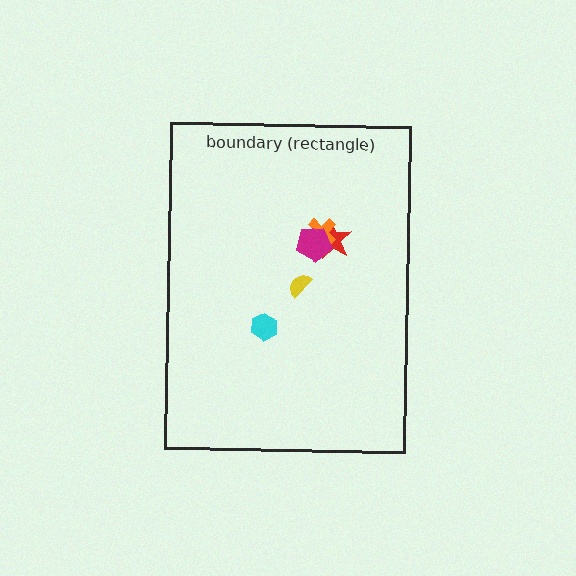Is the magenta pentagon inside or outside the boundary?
Inside.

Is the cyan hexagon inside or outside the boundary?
Inside.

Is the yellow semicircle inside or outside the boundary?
Inside.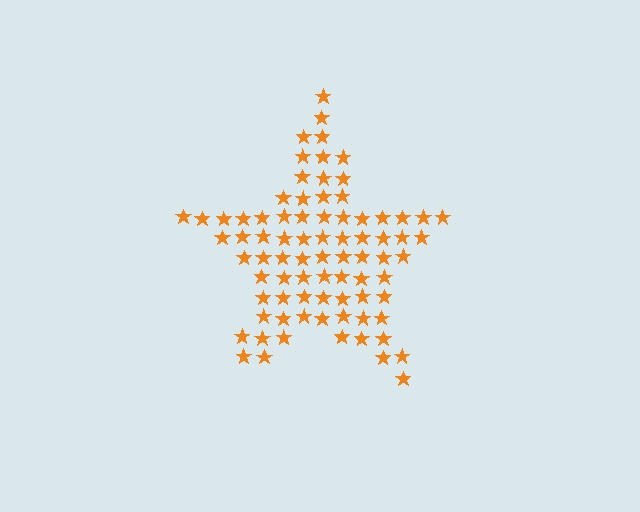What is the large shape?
The large shape is a star.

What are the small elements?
The small elements are stars.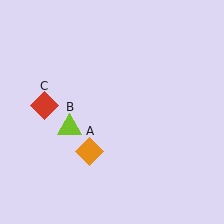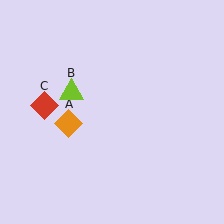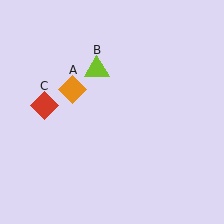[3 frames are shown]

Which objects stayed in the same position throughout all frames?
Red diamond (object C) remained stationary.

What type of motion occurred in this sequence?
The orange diamond (object A), lime triangle (object B) rotated clockwise around the center of the scene.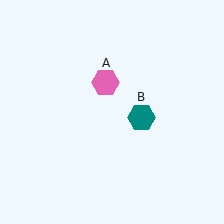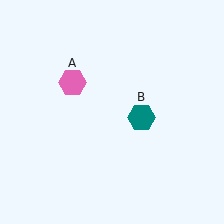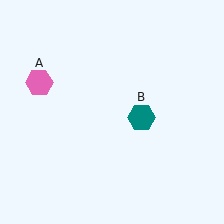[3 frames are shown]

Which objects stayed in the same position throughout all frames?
Teal hexagon (object B) remained stationary.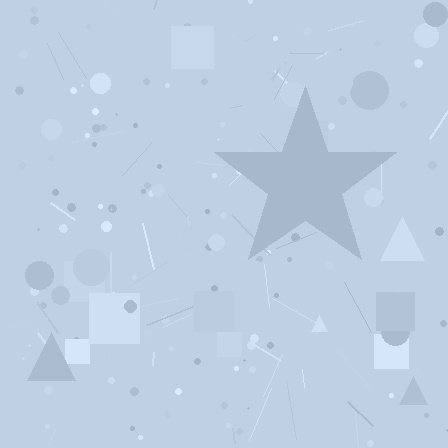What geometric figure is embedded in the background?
A star is embedded in the background.